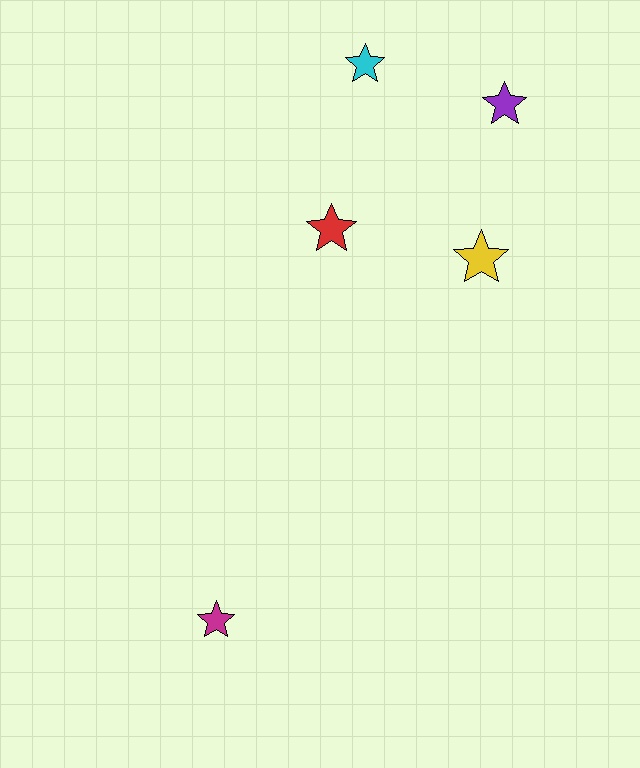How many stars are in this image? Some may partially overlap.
There are 5 stars.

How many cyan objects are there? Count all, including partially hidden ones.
There is 1 cyan object.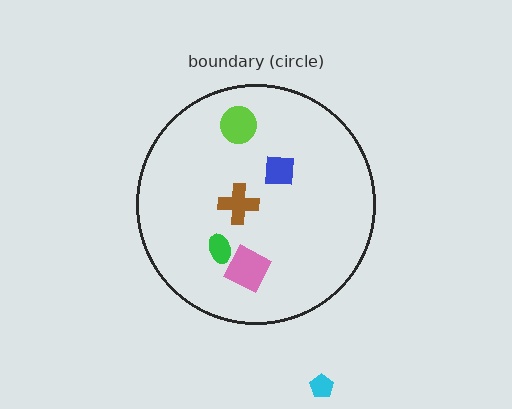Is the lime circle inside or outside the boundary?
Inside.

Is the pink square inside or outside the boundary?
Inside.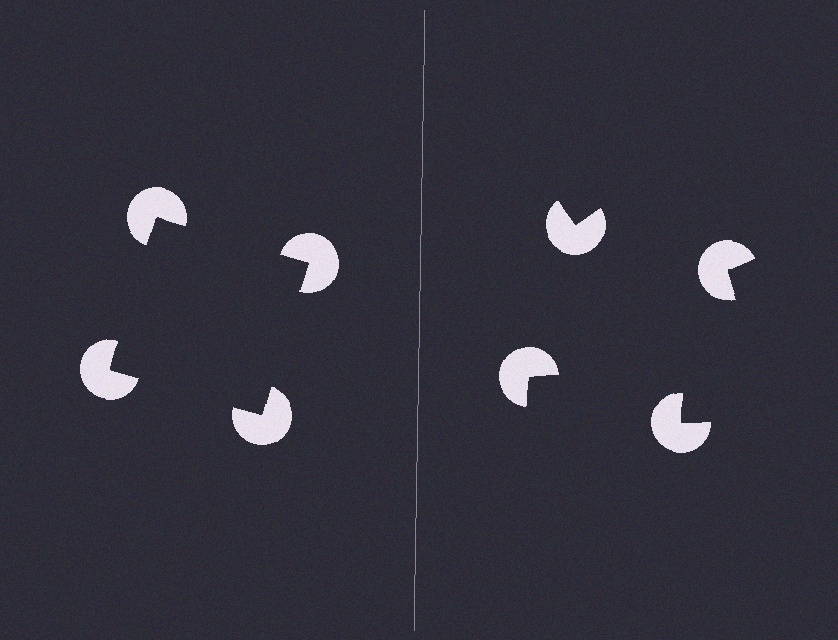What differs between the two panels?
The pac-man discs are positioned identically on both sides; only the wedge orientations differ. On the left they align to a square; on the right they are misaligned.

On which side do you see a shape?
An illusory square appears on the left side. On the right side the wedge cuts are rotated, so no coherent shape forms.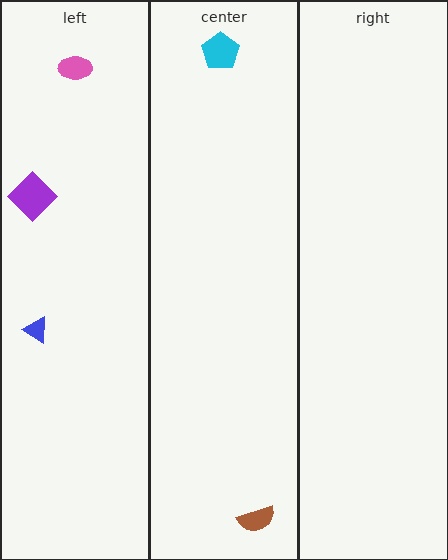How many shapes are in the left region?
3.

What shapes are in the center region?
The cyan pentagon, the brown semicircle.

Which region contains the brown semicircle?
The center region.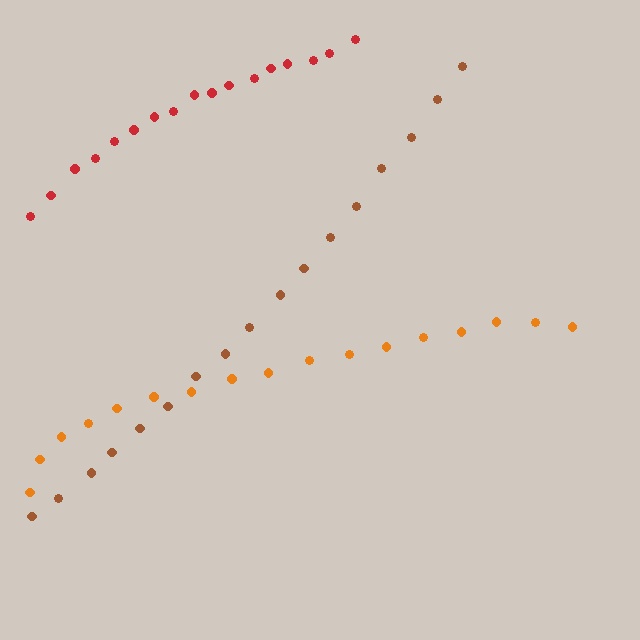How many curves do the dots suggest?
There are 3 distinct paths.